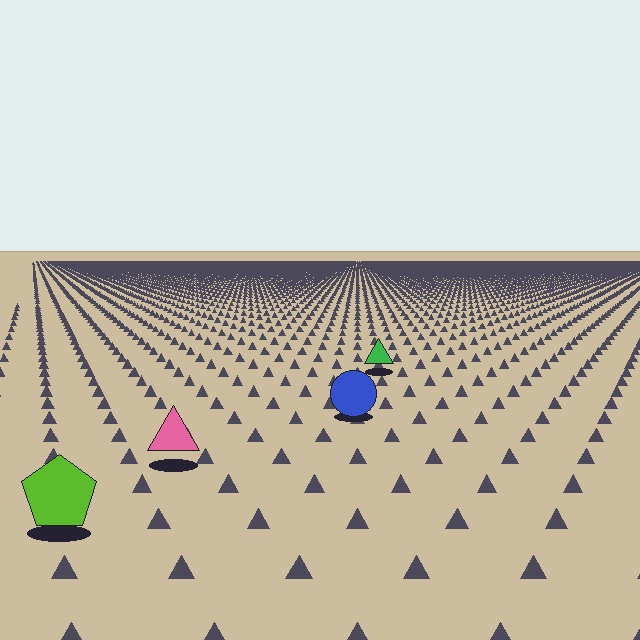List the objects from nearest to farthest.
From nearest to farthest: the lime pentagon, the pink triangle, the blue circle, the green triangle.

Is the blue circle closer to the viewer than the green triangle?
Yes. The blue circle is closer — you can tell from the texture gradient: the ground texture is coarser near it.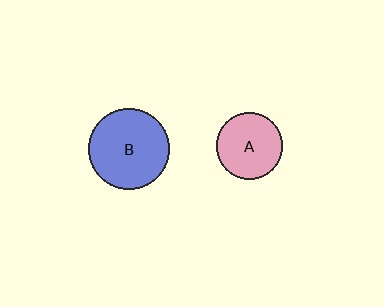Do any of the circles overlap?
No, none of the circles overlap.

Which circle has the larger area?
Circle B (blue).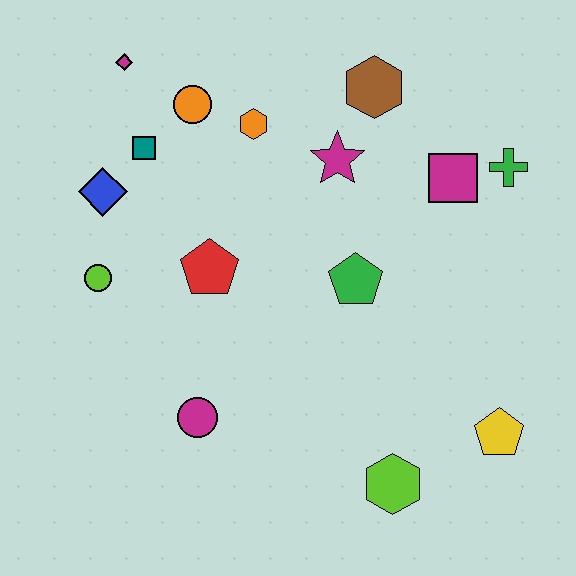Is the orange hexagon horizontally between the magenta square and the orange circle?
Yes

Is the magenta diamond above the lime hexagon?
Yes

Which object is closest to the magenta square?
The green cross is closest to the magenta square.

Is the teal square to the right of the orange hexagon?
No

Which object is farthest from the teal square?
The yellow pentagon is farthest from the teal square.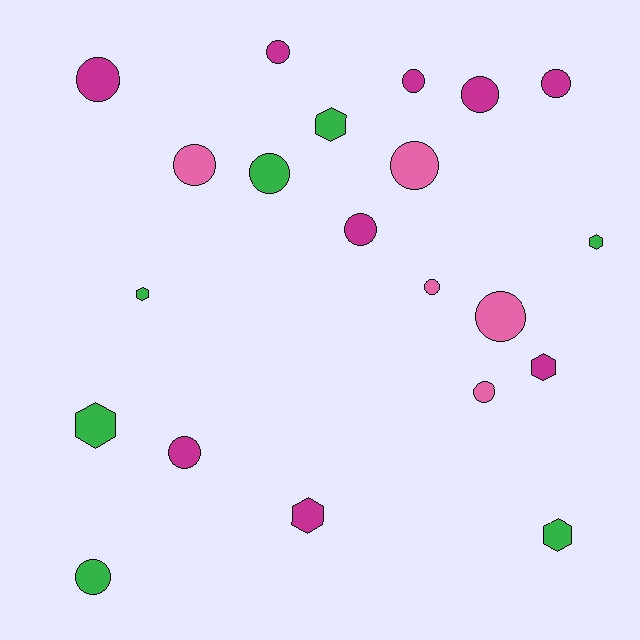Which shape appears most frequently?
Circle, with 14 objects.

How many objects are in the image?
There are 21 objects.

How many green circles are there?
There are 2 green circles.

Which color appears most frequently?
Magenta, with 9 objects.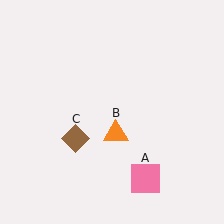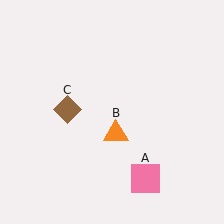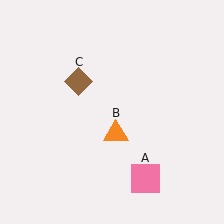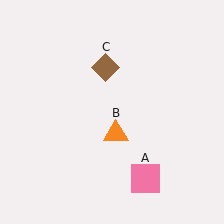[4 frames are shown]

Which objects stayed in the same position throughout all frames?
Pink square (object A) and orange triangle (object B) remained stationary.